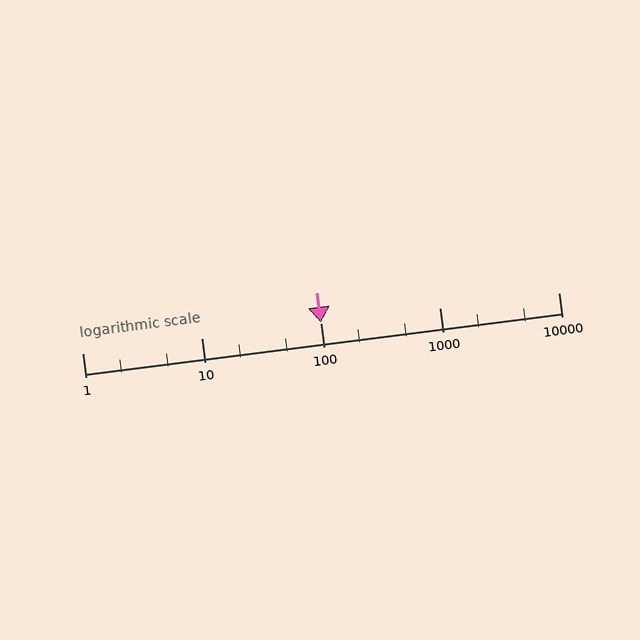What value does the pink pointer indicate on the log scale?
The pointer indicates approximately 100.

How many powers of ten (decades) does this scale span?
The scale spans 4 decades, from 1 to 10000.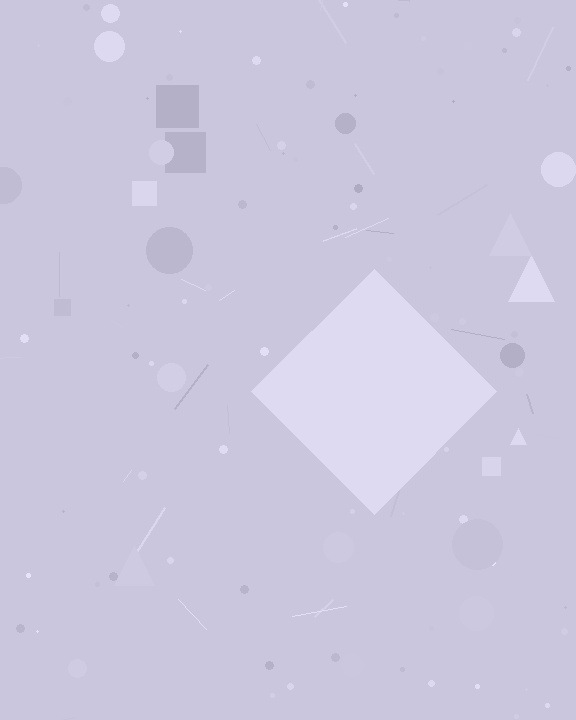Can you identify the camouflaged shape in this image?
The camouflaged shape is a diamond.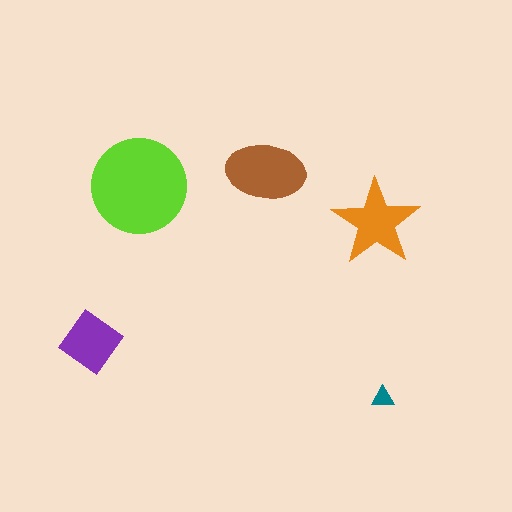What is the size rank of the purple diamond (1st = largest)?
4th.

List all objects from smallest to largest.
The teal triangle, the purple diamond, the orange star, the brown ellipse, the lime circle.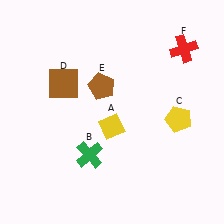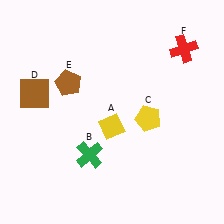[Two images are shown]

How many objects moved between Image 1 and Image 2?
3 objects moved between the two images.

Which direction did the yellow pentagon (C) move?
The yellow pentagon (C) moved left.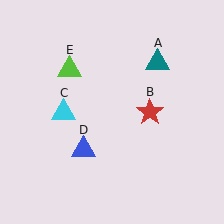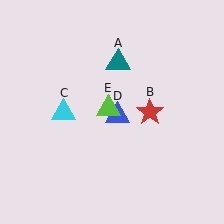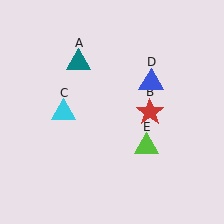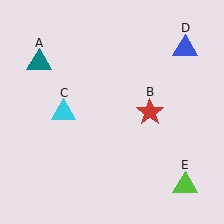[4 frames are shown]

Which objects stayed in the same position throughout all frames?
Red star (object B) and cyan triangle (object C) remained stationary.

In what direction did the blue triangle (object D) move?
The blue triangle (object D) moved up and to the right.